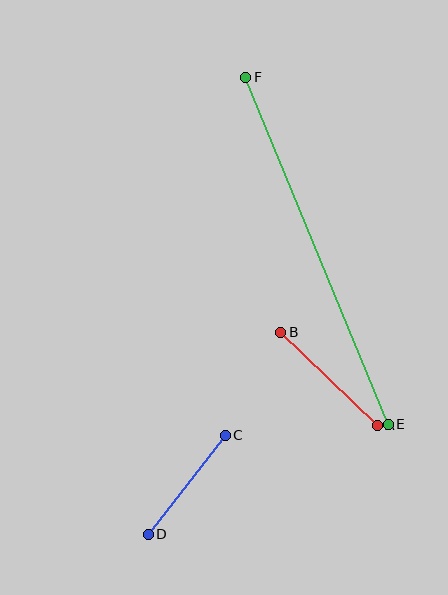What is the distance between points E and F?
The distance is approximately 375 pixels.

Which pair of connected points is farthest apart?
Points E and F are farthest apart.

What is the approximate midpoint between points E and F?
The midpoint is at approximately (317, 251) pixels.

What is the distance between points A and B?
The distance is approximately 134 pixels.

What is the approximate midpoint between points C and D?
The midpoint is at approximately (187, 485) pixels.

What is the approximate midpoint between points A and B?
The midpoint is at approximately (329, 379) pixels.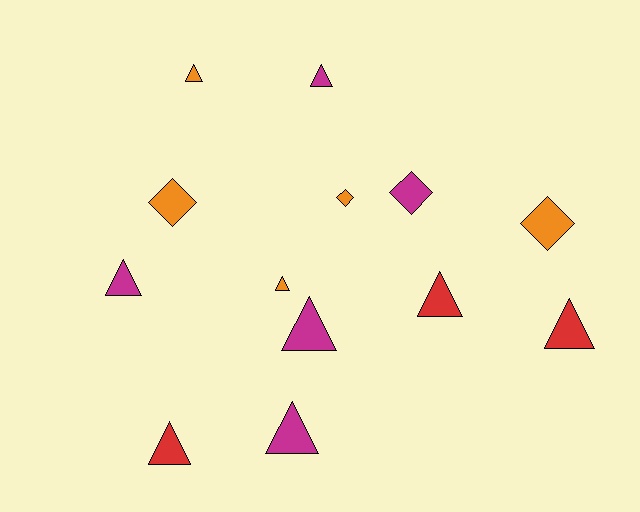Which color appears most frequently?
Orange, with 5 objects.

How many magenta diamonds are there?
There is 1 magenta diamond.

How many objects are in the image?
There are 13 objects.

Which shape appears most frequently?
Triangle, with 9 objects.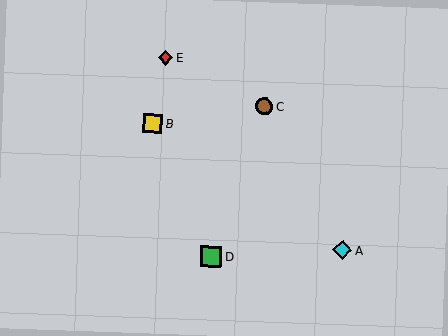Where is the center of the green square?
The center of the green square is at (211, 257).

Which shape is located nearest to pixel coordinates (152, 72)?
The red diamond (labeled E) at (165, 58) is nearest to that location.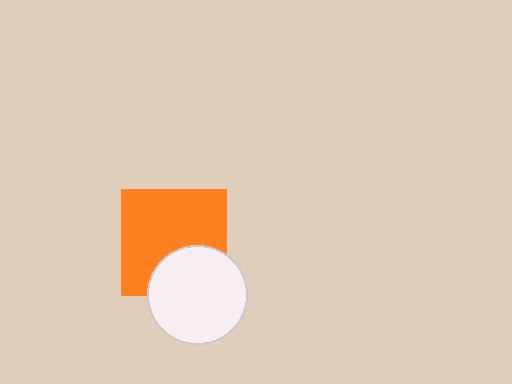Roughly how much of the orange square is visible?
Most of it is visible (roughly 70%).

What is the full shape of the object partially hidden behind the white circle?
The partially hidden object is an orange square.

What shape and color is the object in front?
The object in front is a white circle.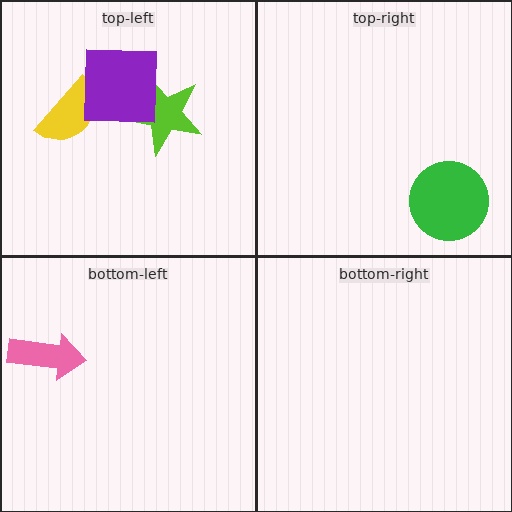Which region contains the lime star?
The top-left region.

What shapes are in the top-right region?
The green circle.